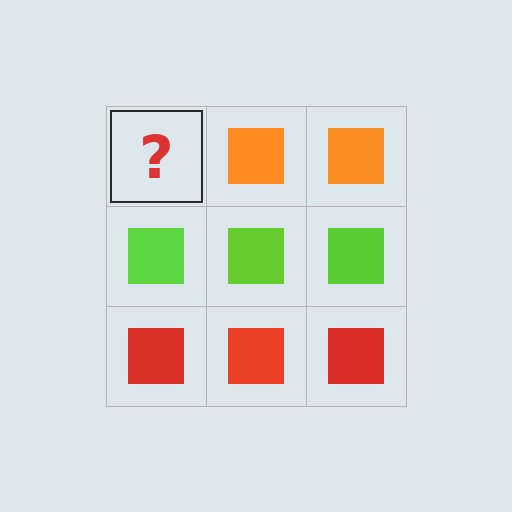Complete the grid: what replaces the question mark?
The question mark should be replaced with an orange square.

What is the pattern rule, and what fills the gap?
The rule is that each row has a consistent color. The gap should be filled with an orange square.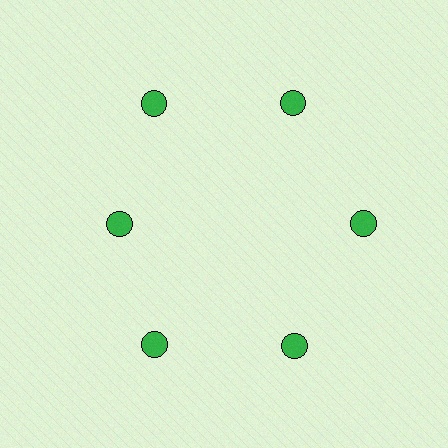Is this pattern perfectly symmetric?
No. The 6 green circles are arranged in a ring, but one element near the 9 o'clock position is pulled inward toward the center, breaking the 6-fold rotational symmetry.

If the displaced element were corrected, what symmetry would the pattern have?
It would have 6-fold rotational symmetry — the pattern would map onto itself every 60 degrees.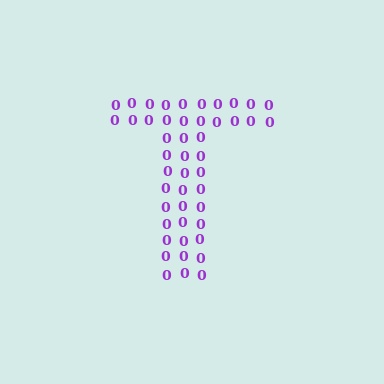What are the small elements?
The small elements are digit 0's.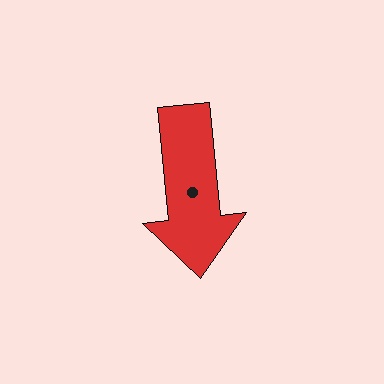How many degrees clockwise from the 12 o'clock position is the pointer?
Approximately 174 degrees.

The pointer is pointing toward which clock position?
Roughly 6 o'clock.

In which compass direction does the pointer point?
South.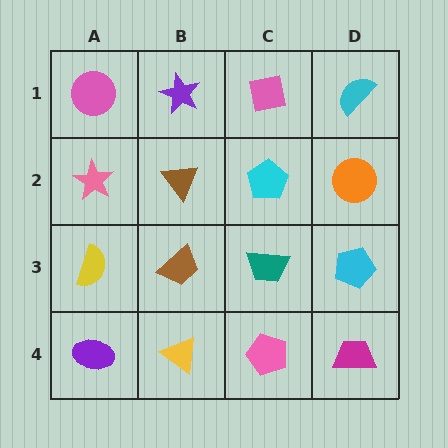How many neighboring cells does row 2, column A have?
3.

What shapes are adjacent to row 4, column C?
A teal trapezoid (row 3, column C), a yellow triangle (row 4, column B), a magenta trapezoid (row 4, column D).